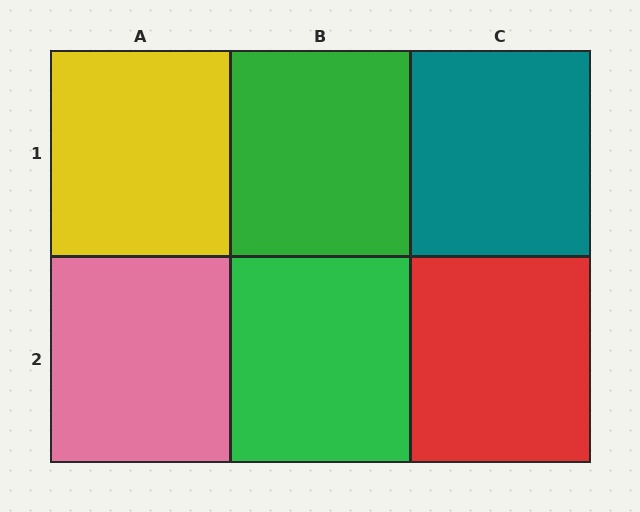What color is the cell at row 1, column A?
Yellow.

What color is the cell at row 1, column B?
Green.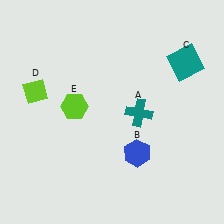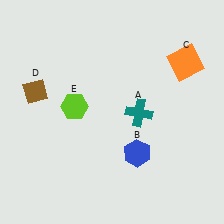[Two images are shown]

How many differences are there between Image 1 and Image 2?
There are 2 differences between the two images.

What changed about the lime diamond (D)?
In Image 1, D is lime. In Image 2, it changed to brown.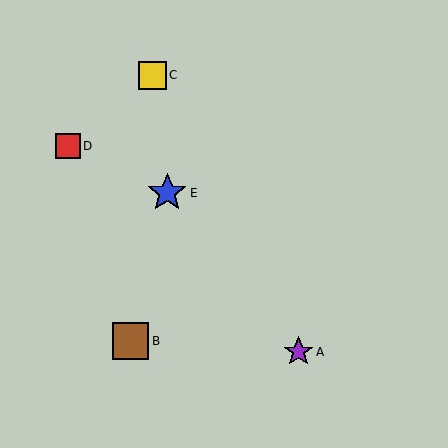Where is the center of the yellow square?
The center of the yellow square is at (153, 75).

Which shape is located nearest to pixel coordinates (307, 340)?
The purple star (labeled A) at (298, 352) is nearest to that location.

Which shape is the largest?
The blue star (labeled E) is the largest.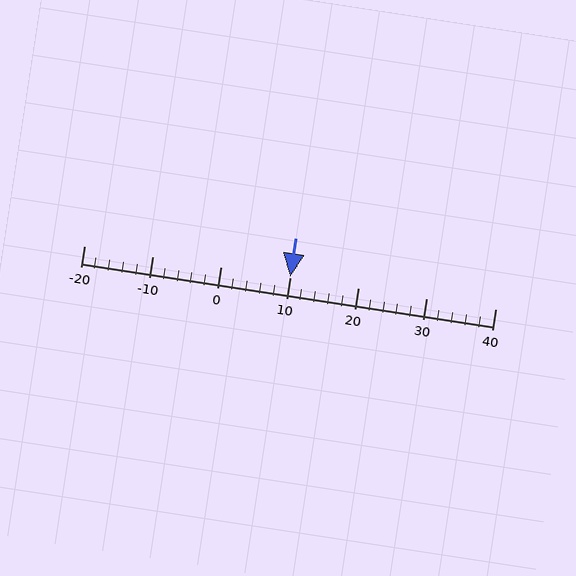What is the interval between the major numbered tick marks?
The major tick marks are spaced 10 units apart.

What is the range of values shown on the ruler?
The ruler shows values from -20 to 40.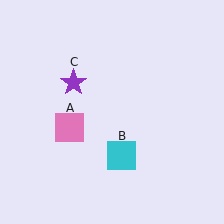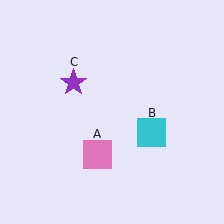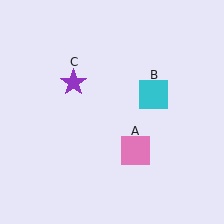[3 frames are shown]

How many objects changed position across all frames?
2 objects changed position: pink square (object A), cyan square (object B).